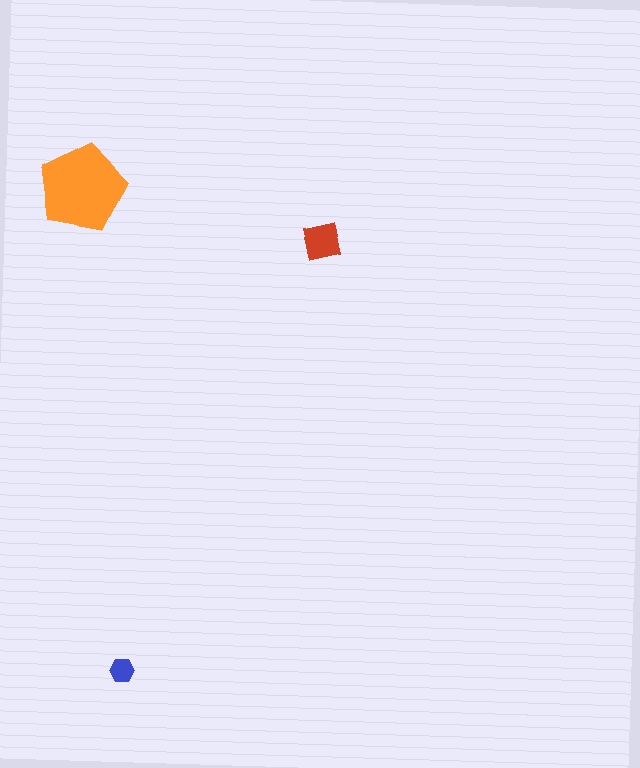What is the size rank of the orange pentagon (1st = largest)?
1st.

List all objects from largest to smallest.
The orange pentagon, the red square, the blue hexagon.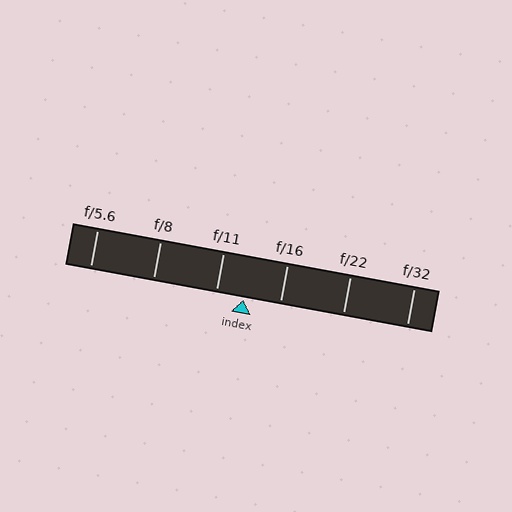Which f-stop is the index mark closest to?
The index mark is closest to f/11.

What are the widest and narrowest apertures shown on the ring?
The widest aperture shown is f/5.6 and the narrowest is f/32.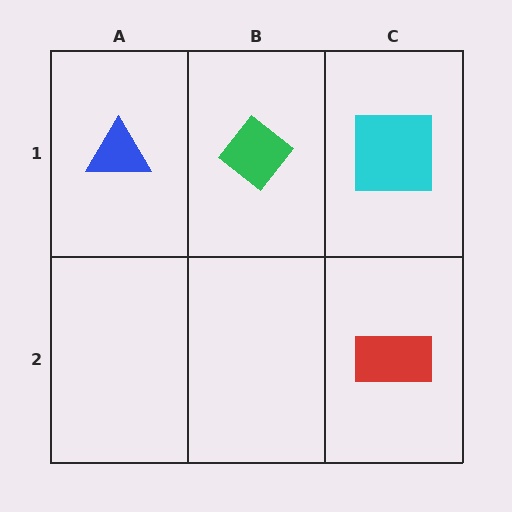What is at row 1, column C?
A cyan square.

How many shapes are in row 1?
3 shapes.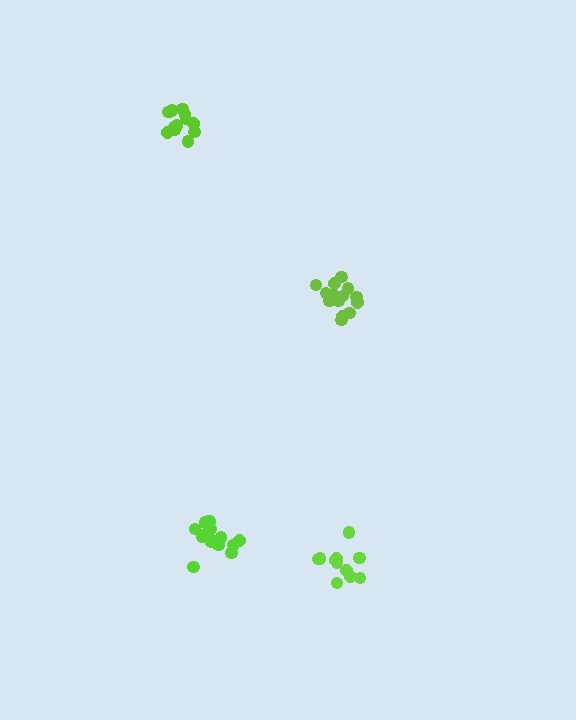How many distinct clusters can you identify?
There are 4 distinct clusters.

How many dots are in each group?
Group 1: 17 dots, Group 2: 13 dots, Group 3: 17 dots, Group 4: 11 dots (58 total).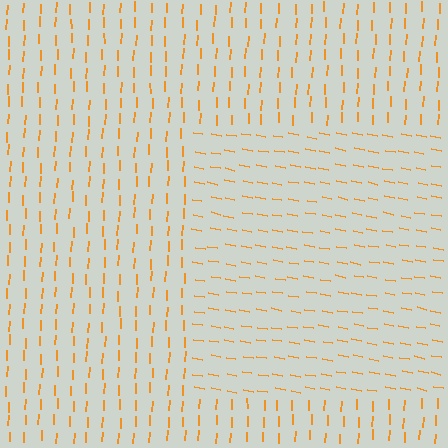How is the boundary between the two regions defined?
The boundary is defined purely by a change in line orientation (approximately 82 degrees difference). All lines are the same color and thickness.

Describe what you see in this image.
The image is filled with small orange line segments. A rectangle region in the image has lines oriented differently from the surrounding lines, creating a visible texture boundary.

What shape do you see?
I see a rectangle.